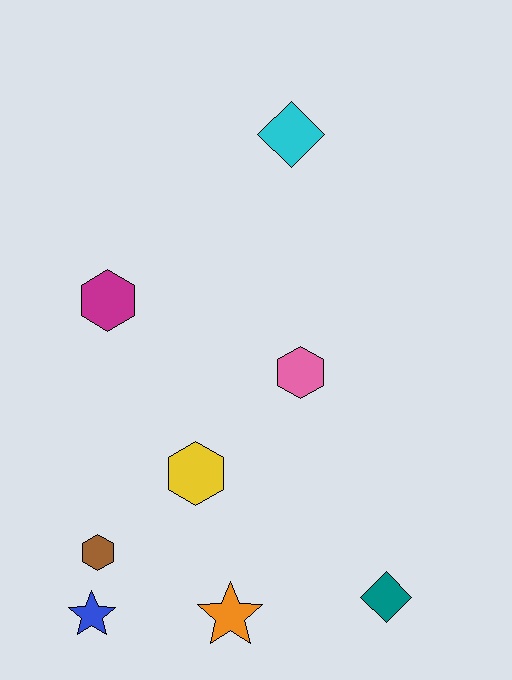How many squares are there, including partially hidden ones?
There are no squares.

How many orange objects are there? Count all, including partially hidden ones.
There is 1 orange object.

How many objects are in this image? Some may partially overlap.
There are 8 objects.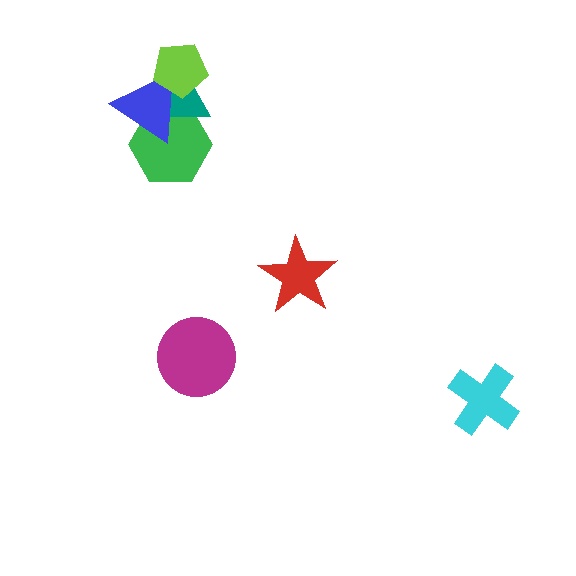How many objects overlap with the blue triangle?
3 objects overlap with the blue triangle.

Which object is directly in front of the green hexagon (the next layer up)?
The teal triangle is directly in front of the green hexagon.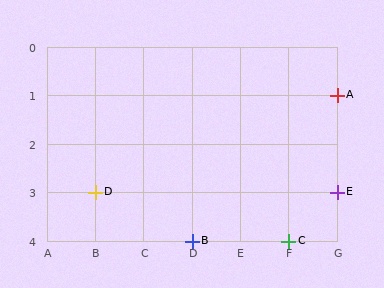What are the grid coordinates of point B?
Point B is at grid coordinates (D, 4).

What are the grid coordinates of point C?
Point C is at grid coordinates (F, 4).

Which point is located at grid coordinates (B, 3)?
Point D is at (B, 3).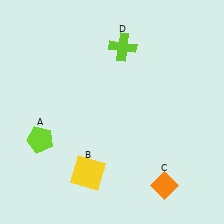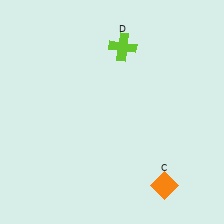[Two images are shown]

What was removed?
The lime pentagon (A), the yellow square (B) were removed in Image 2.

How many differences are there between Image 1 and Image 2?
There are 2 differences between the two images.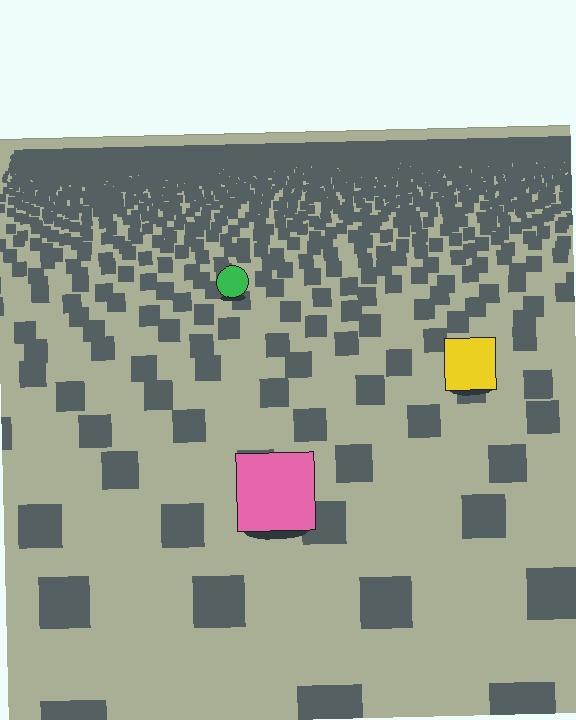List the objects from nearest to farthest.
From nearest to farthest: the pink square, the yellow square, the green circle.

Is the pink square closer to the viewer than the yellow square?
Yes. The pink square is closer — you can tell from the texture gradient: the ground texture is coarser near it.